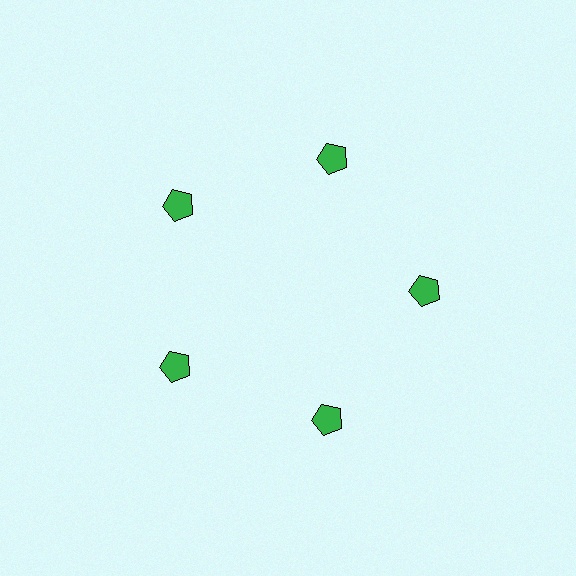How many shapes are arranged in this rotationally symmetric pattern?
There are 5 shapes, arranged in 5 groups of 1.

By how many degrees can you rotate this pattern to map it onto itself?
The pattern maps onto itself every 72 degrees of rotation.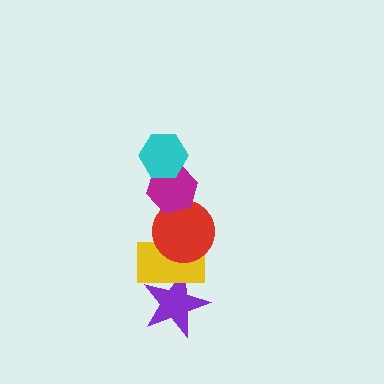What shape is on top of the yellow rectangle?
The red circle is on top of the yellow rectangle.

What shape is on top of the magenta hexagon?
The cyan hexagon is on top of the magenta hexagon.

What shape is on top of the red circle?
The magenta hexagon is on top of the red circle.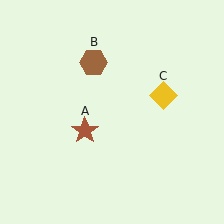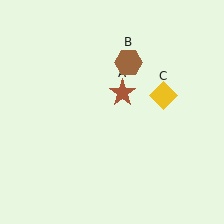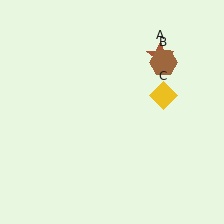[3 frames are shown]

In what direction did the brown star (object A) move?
The brown star (object A) moved up and to the right.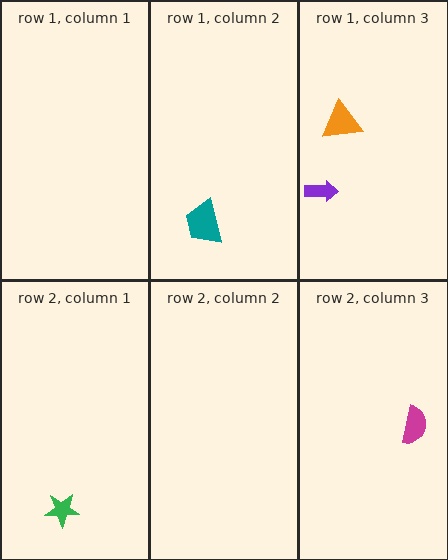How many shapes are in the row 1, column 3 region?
2.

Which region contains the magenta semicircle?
The row 2, column 3 region.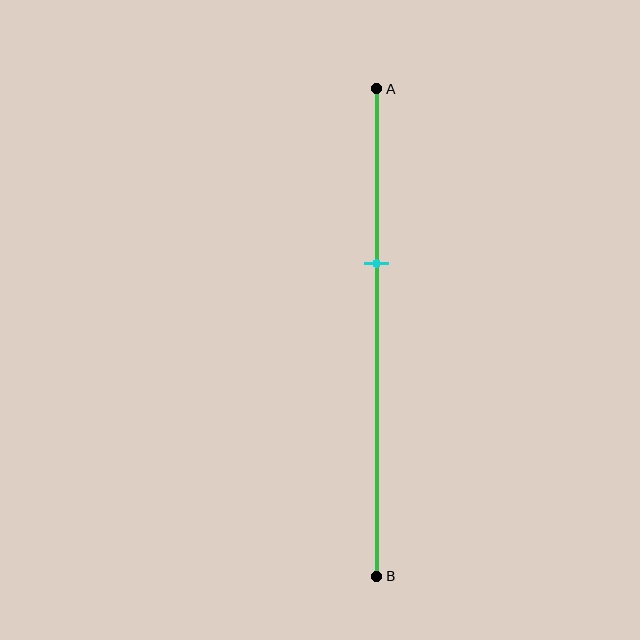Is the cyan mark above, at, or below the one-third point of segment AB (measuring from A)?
The cyan mark is approximately at the one-third point of segment AB.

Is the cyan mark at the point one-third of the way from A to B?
Yes, the mark is approximately at the one-third point.